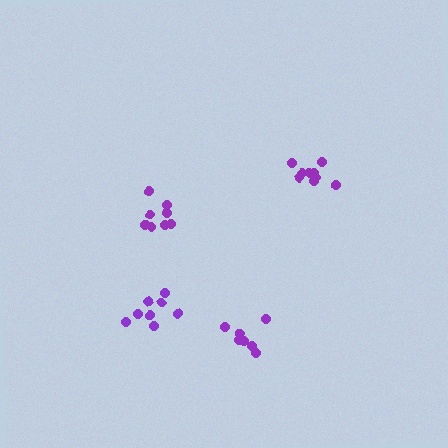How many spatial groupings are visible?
There are 4 spatial groupings.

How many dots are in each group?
Group 1: 8 dots, Group 2: 9 dots, Group 3: 8 dots, Group 4: 7 dots (32 total).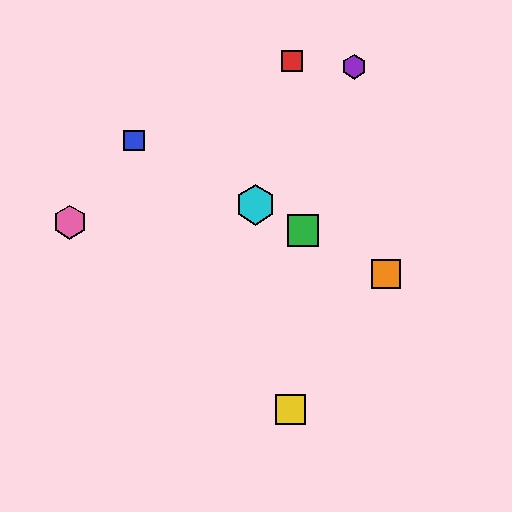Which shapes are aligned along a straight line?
The blue square, the green square, the orange square, the cyan hexagon are aligned along a straight line.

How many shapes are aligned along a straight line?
4 shapes (the blue square, the green square, the orange square, the cyan hexagon) are aligned along a straight line.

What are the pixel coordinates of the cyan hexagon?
The cyan hexagon is at (256, 205).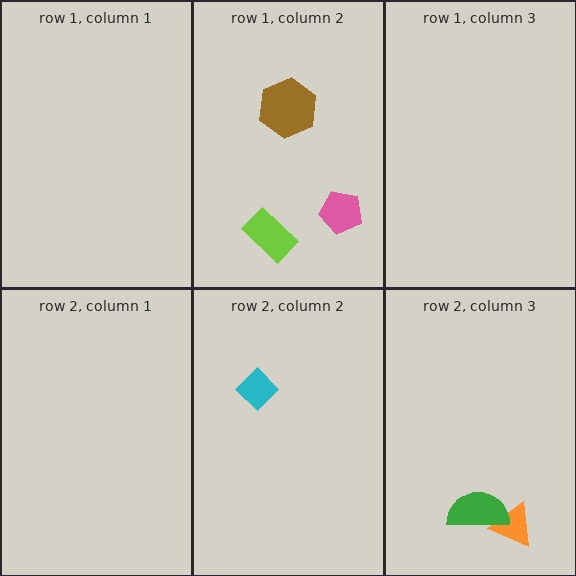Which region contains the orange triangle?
The row 2, column 3 region.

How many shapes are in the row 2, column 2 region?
1.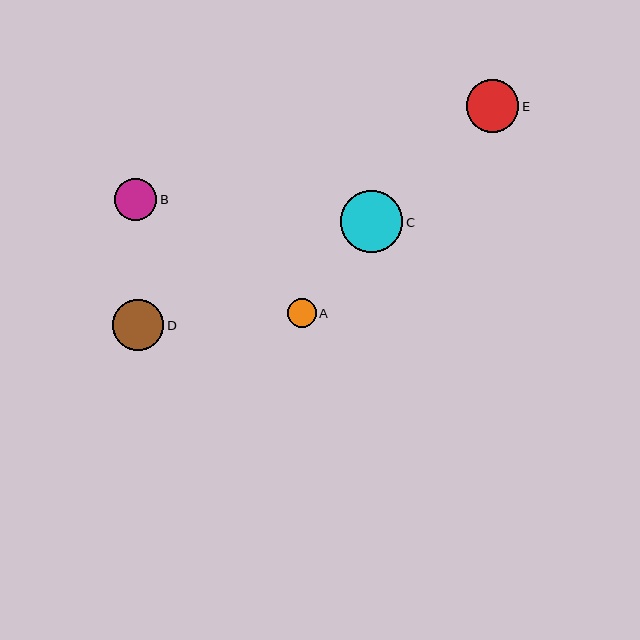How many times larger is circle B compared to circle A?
Circle B is approximately 1.5 times the size of circle A.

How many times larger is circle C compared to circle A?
Circle C is approximately 2.2 times the size of circle A.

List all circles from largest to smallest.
From largest to smallest: C, E, D, B, A.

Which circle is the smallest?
Circle A is the smallest with a size of approximately 29 pixels.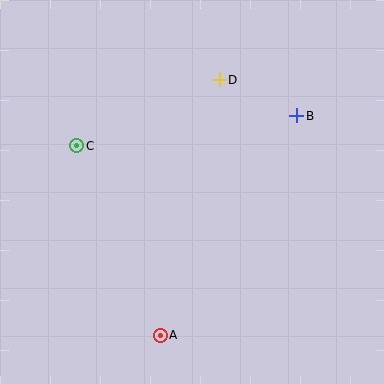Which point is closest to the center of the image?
Point D at (219, 80) is closest to the center.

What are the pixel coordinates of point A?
Point A is at (160, 335).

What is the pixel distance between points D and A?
The distance between D and A is 262 pixels.